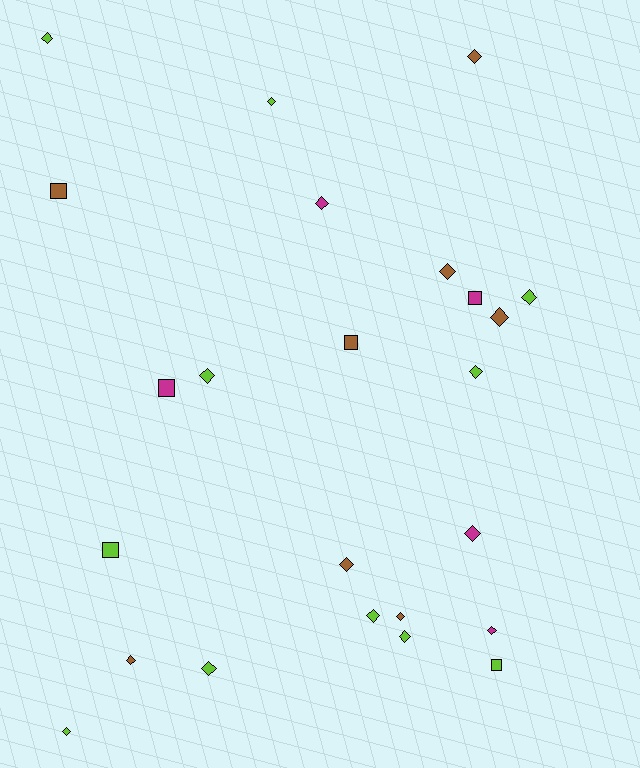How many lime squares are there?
There are 2 lime squares.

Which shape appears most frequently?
Diamond, with 18 objects.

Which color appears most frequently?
Lime, with 11 objects.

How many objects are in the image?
There are 24 objects.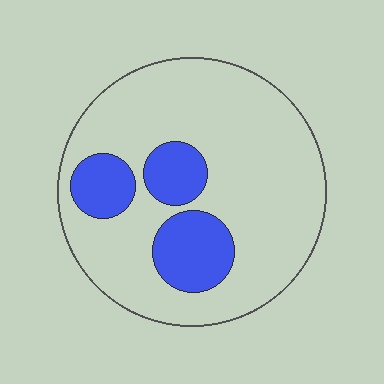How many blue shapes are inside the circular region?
3.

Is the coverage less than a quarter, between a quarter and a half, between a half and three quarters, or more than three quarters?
Less than a quarter.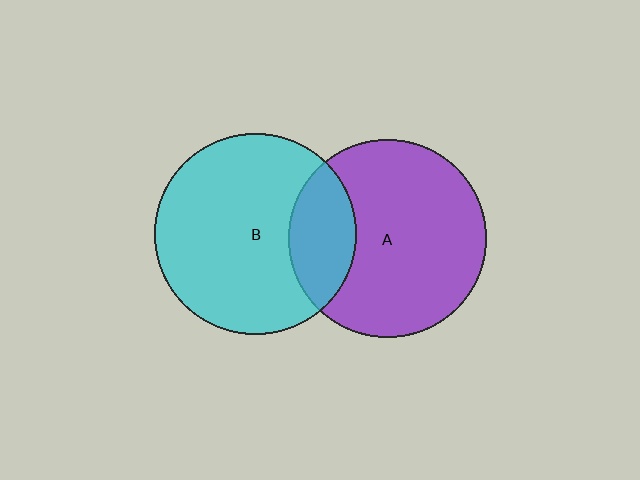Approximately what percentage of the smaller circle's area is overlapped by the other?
Approximately 25%.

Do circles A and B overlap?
Yes.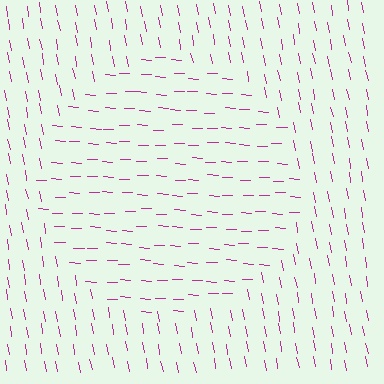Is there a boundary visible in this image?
Yes, there is a texture boundary formed by a change in line orientation.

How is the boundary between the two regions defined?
The boundary is defined purely by a change in line orientation (approximately 77 degrees difference). All lines are the same color and thickness.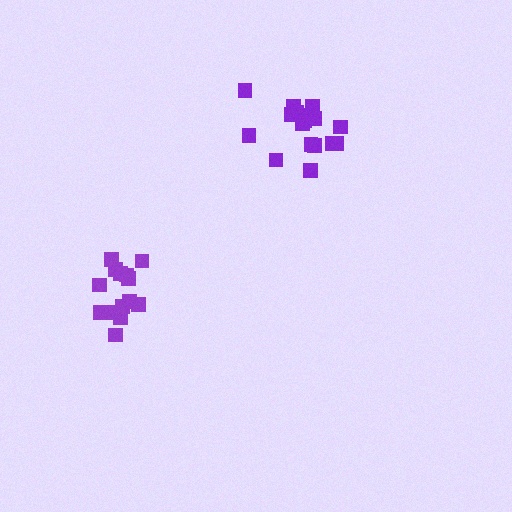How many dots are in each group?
Group 1: 14 dots, Group 2: 17 dots (31 total).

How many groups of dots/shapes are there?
There are 2 groups.